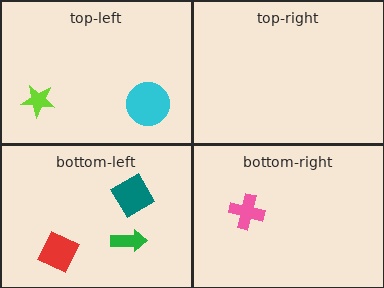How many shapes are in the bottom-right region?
1.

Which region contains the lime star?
The top-left region.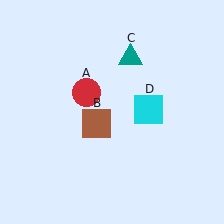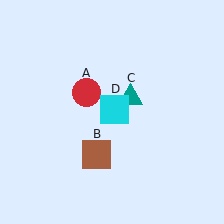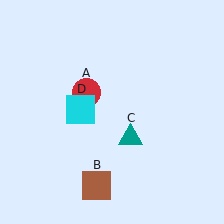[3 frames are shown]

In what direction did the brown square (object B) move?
The brown square (object B) moved down.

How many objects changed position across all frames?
3 objects changed position: brown square (object B), teal triangle (object C), cyan square (object D).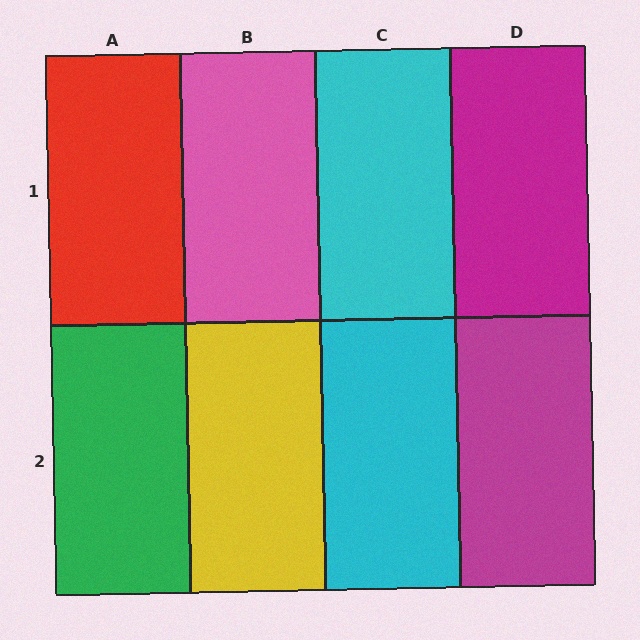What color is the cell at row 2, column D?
Magenta.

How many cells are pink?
1 cell is pink.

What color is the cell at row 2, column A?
Green.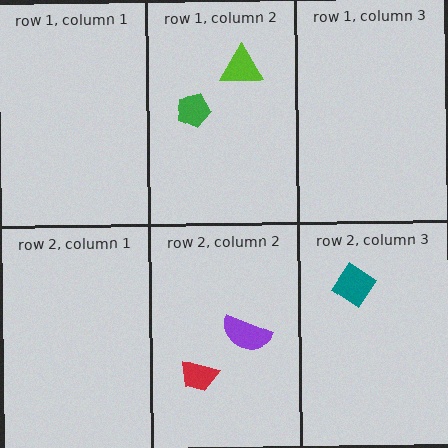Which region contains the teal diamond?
The row 2, column 3 region.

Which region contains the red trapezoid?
The row 2, column 2 region.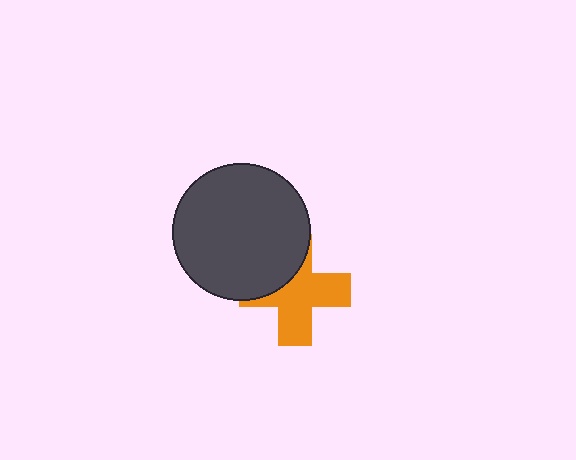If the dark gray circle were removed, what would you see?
You would see the complete orange cross.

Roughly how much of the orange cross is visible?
About half of it is visible (roughly 65%).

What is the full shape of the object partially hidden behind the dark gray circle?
The partially hidden object is an orange cross.